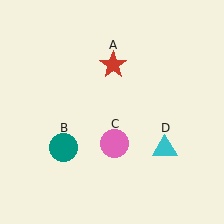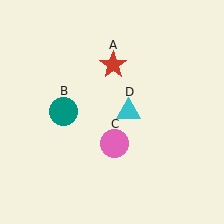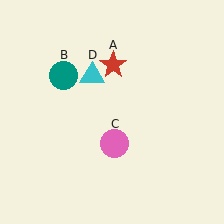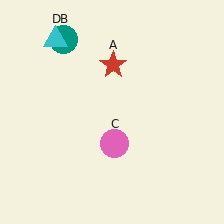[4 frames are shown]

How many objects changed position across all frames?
2 objects changed position: teal circle (object B), cyan triangle (object D).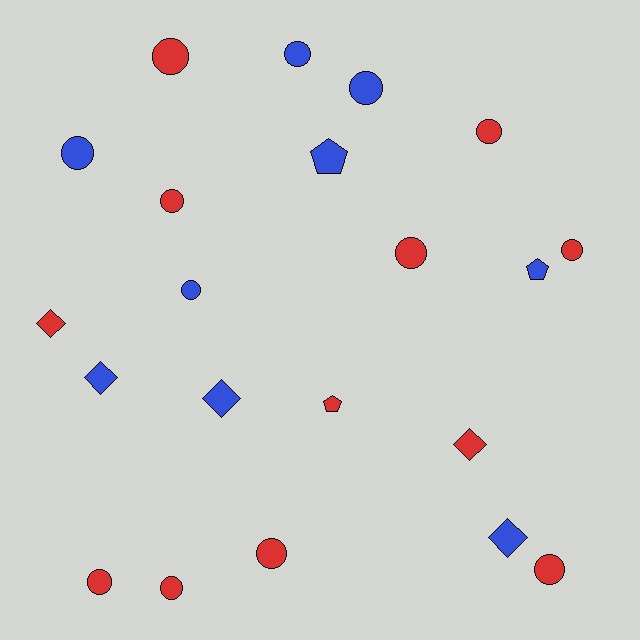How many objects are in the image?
There are 21 objects.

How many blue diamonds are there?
There are 3 blue diamonds.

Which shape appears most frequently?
Circle, with 13 objects.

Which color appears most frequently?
Red, with 12 objects.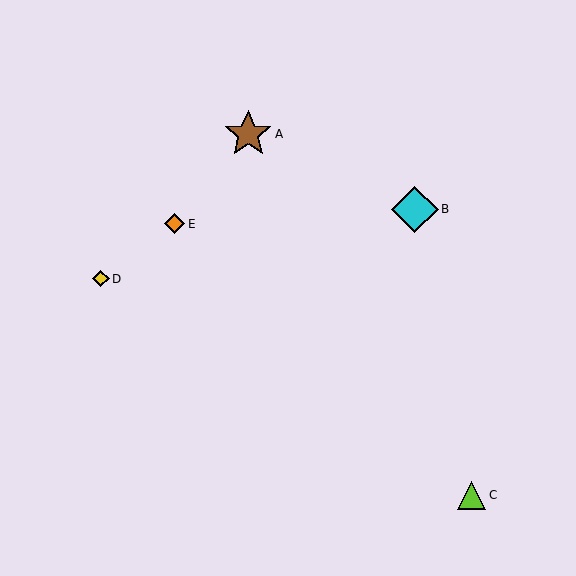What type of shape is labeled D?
Shape D is a yellow diamond.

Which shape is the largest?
The brown star (labeled A) is the largest.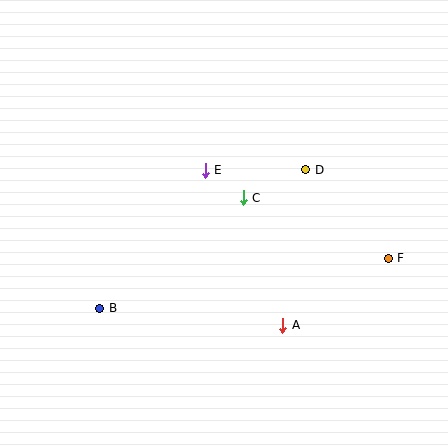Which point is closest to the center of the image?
Point C at (243, 198) is closest to the center.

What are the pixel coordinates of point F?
Point F is at (388, 258).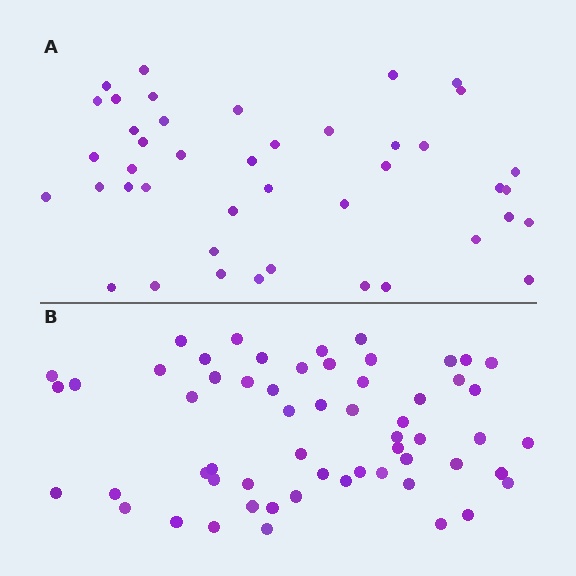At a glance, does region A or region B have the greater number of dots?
Region B (the bottom region) has more dots.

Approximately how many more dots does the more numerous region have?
Region B has approximately 15 more dots than region A.